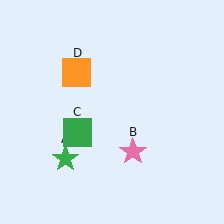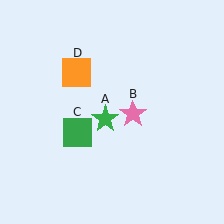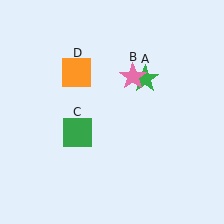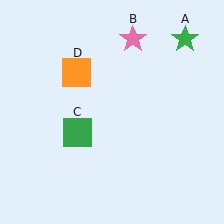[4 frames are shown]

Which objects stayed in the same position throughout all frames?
Green square (object C) and orange square (object D) remained stationary.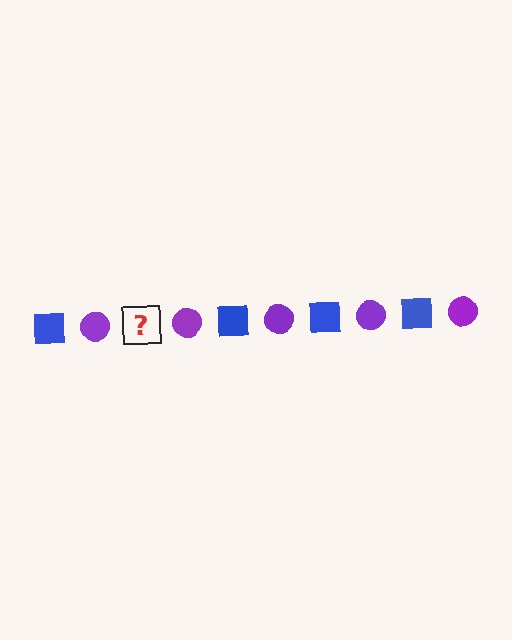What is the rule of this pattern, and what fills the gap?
The rule is that the pattern alternates between blue square and purple circle. The gap should be filled with a blue square.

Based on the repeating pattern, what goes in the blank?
The blank should be a blue square.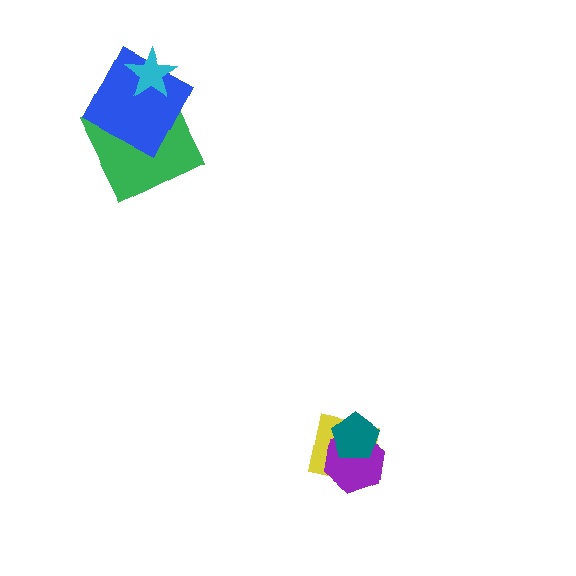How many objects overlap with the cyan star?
2 objects overlap with the cyan star.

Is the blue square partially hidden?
Yes, it is partially covered by another shape.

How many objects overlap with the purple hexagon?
2 objects overlap with the purple hexagon.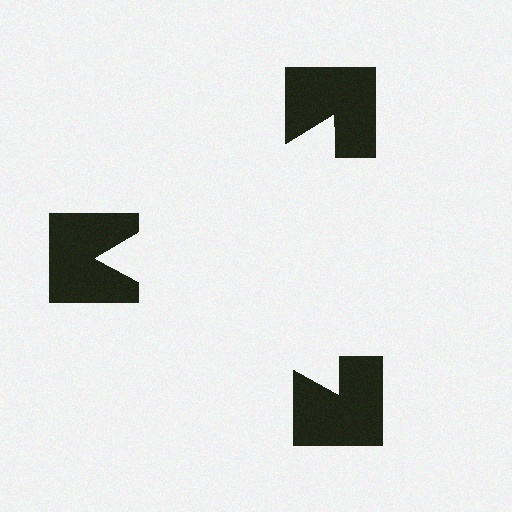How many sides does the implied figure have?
3 sides.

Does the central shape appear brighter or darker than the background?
It typically appears slightly brighter than the background, even though no actual brightness change is drawn.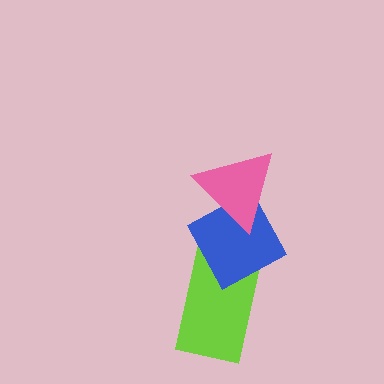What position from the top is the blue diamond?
The blue diamond is 2nd from the top.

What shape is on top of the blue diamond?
The pink triangle is on top of the blue diamond.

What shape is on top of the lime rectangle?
The blue diamond is on top of the lime rectangle.